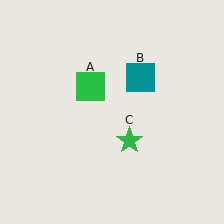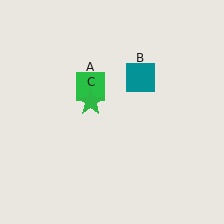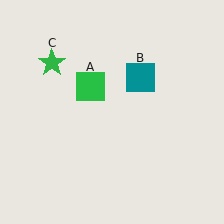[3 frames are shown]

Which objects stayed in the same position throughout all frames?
Green square (object A) and teal square (object B) remained stationary.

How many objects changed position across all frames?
1 object changed position: green star (object C).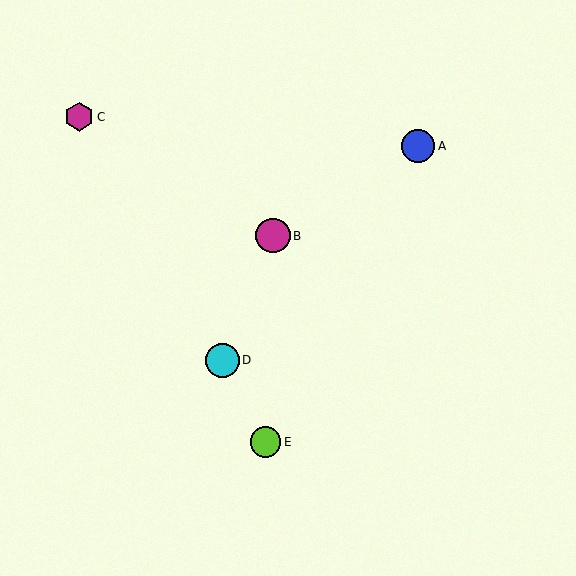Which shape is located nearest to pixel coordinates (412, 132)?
The blue circle (labeled A) at (418, 146) is nearest to that location.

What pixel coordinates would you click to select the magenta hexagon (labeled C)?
Click at (79, 117) to select the magenta hexagon C.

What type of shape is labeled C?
Shape C is a magenta hexagon.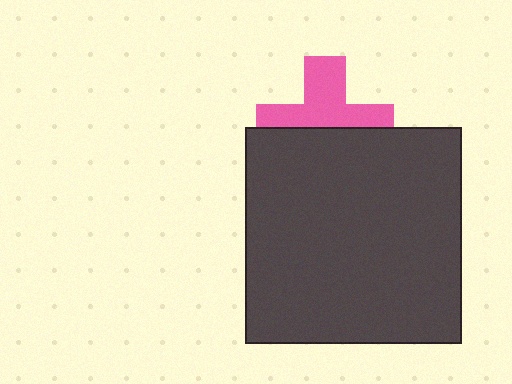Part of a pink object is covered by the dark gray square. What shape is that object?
It is a cross.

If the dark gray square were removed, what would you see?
You would see the complete pink cross.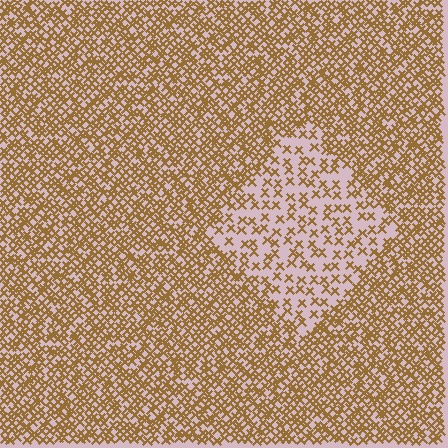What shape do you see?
I see a diamond.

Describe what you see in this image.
The image contains small brown elements arranged at two different densities. A diamond-shaped region is visible where the elements are less densely packed than the surrounding area.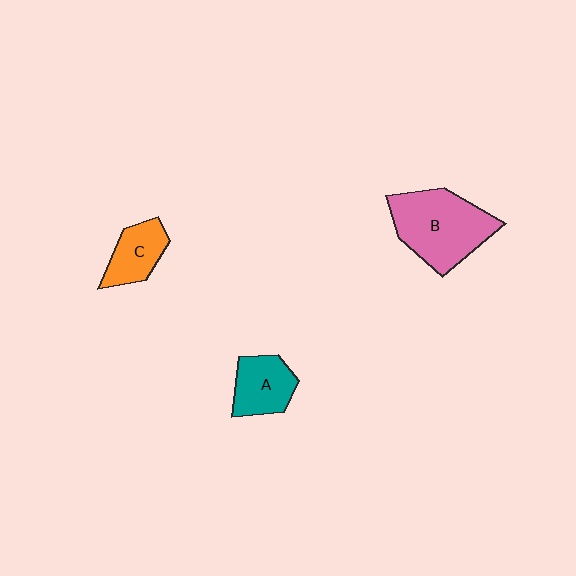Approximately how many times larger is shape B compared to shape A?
Approximately 1.9 times.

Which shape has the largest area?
Shape B (pink).